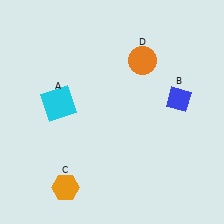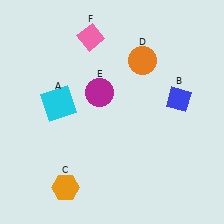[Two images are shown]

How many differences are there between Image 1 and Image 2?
There are 2 differences between the two images.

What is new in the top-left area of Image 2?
A magenta circle (E) was added in the top-left area of Image 2.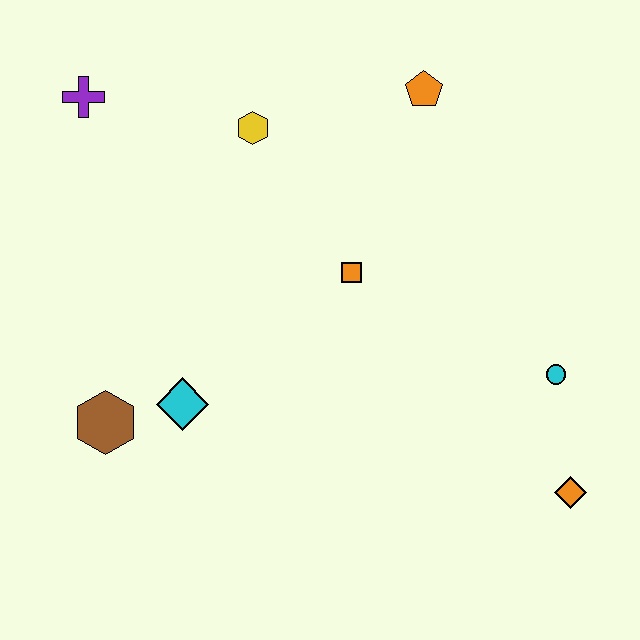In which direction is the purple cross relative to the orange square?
The purple cross is to the left of the orange square.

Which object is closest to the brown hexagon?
The cyan diamond is closest to the brown hexagon.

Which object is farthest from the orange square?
The purple cross is farthest from the orange square.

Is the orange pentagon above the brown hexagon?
Yes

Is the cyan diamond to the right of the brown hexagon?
Yes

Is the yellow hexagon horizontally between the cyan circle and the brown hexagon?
Yes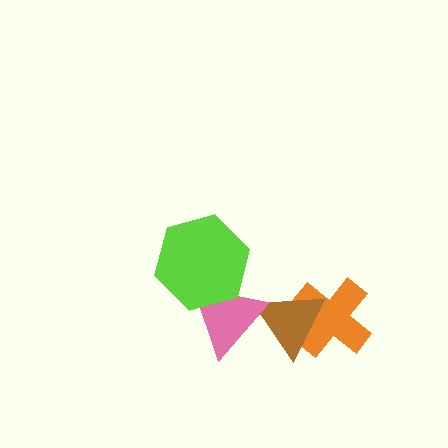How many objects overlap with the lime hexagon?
1 object overlaps with the lime hexagon.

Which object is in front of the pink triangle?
The lime hexagon is in front of the pink triangle.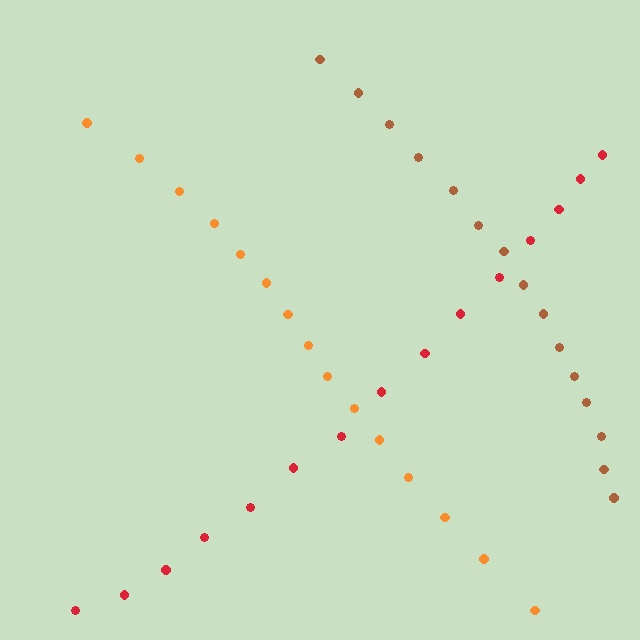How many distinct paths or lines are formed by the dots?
There are 3 distinct paths.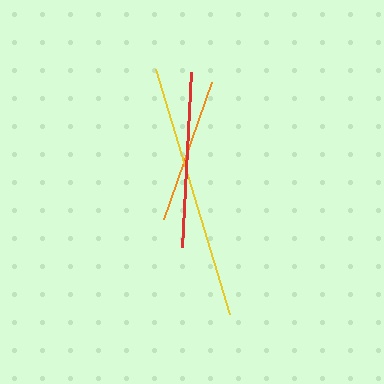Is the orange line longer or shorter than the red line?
The red line is longer than the orange line.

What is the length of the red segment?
The red segment is approximately 175 pixels long.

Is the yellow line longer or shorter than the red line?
The yellow line is longer than the red line.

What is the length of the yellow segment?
The yellow segment is approximately 255 pixels long.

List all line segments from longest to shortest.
From longest to shortest: yellow, red, orange.